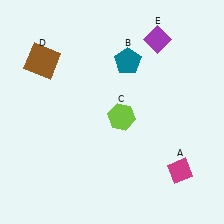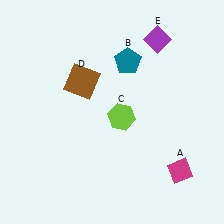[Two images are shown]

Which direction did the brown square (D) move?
The brown square (D) moved right.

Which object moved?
The brown square (D) moved right.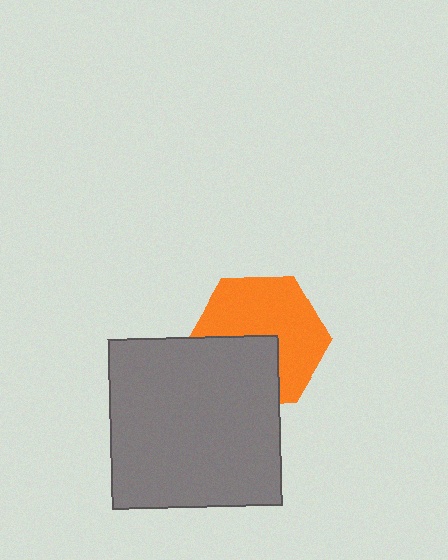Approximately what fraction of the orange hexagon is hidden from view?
Roughly 38% of the orange hexagon is hidden behind the gray square.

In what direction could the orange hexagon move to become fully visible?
The orange hexagon could move up. That would shift it out from behind the gray square entirely.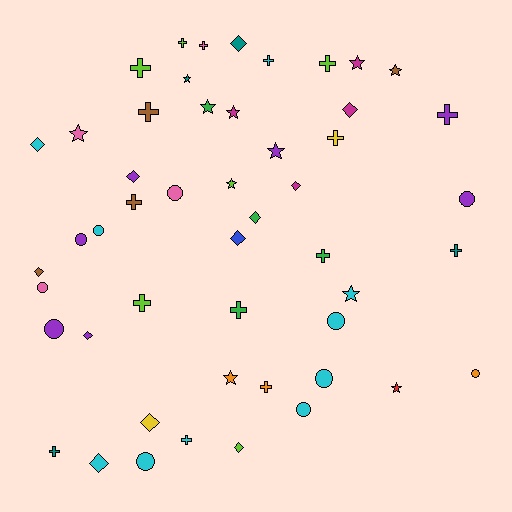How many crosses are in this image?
There are 16 crosses.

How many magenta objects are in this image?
There are 4 magenta objects.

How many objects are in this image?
There are 50 objects.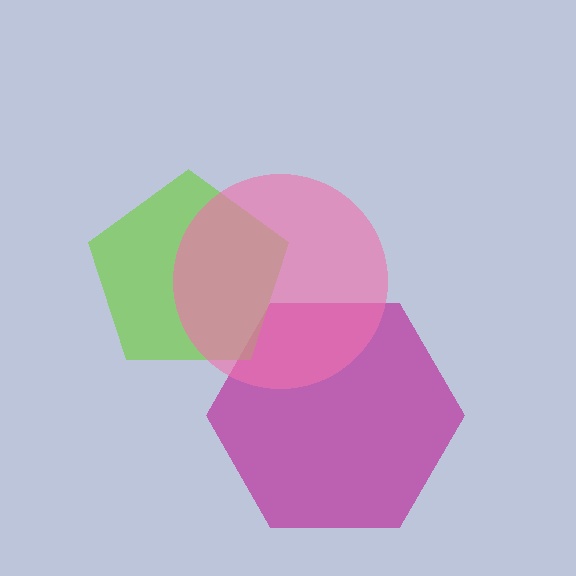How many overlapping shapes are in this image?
There are 3 overlapping shapes in the image.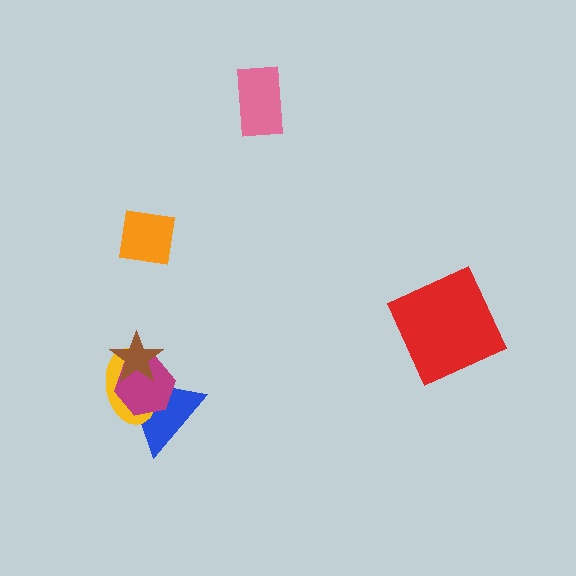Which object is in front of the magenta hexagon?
The brown star is in front of the magenta hexagon.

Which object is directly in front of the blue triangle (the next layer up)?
The yellow ellipse is directly in front of the blue triangle.